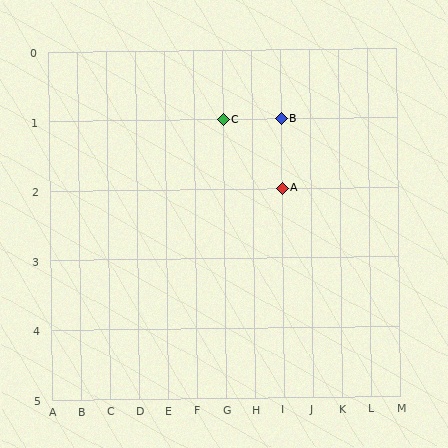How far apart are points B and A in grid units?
Points B and A are 1 row apart.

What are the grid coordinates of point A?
Point A is at grid coordinates (I, 2).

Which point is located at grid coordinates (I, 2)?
Point A is at (I, 2).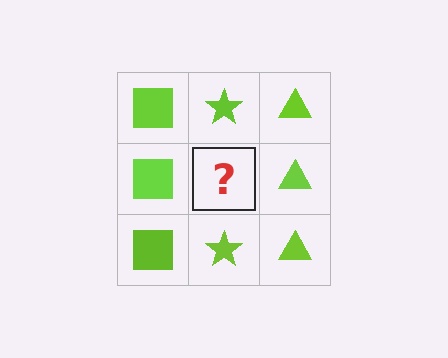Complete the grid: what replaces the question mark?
The question mark should be replaced with a lime star.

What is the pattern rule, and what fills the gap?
The rule is that each column has a consistent shape. The gap should be filled with a lime star.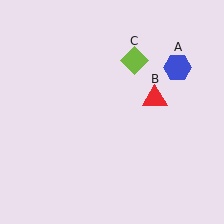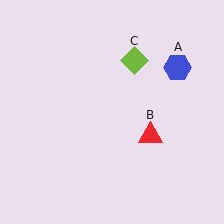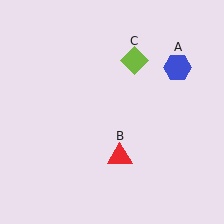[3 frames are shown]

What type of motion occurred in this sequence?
The red triangle (object B) rotated clockwise around the center of the scene.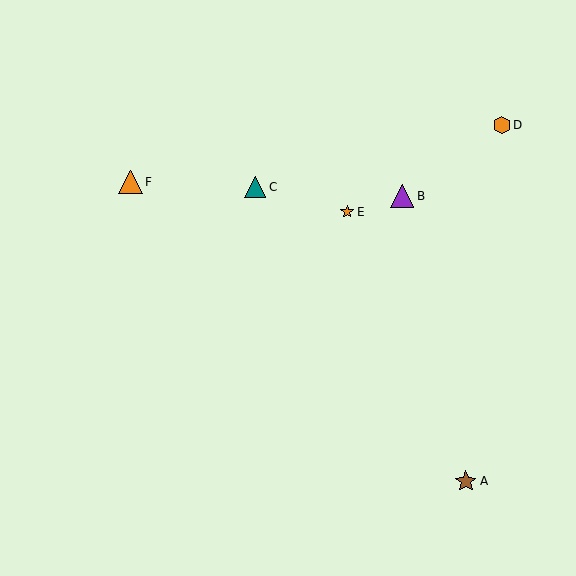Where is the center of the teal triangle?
The center of the teal triangle is at (255, 187).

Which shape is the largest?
The orange triangle (labeled F) is the largest.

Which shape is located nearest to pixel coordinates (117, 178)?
The orange triangle (labeled F) at (131, 182) is nearest to that location.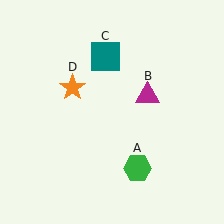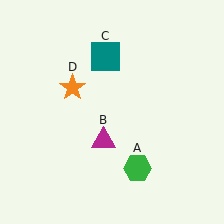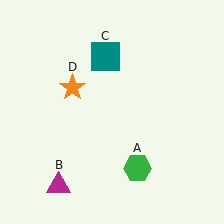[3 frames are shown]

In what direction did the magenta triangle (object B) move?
The magenta triangle (object B) moved down and to the left.